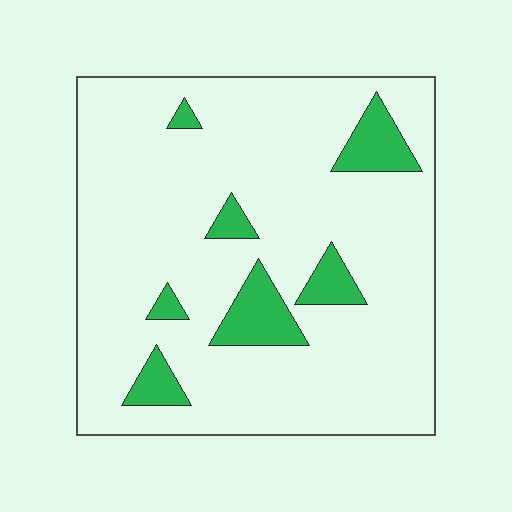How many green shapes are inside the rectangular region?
7.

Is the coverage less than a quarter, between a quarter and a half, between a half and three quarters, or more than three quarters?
Less than a quarter.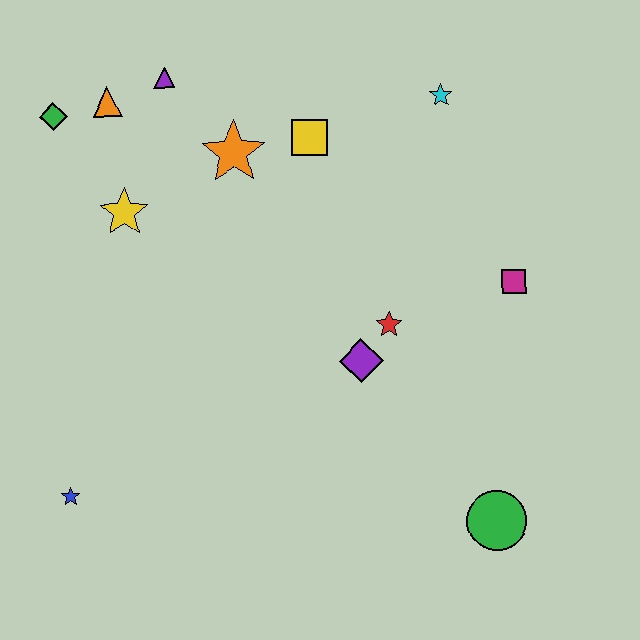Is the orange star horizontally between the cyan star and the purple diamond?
No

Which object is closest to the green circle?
The purple diamond is closest to the green circle.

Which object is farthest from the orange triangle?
The green circle is farthest from the orange triangle.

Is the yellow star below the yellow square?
Yes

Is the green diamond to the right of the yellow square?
No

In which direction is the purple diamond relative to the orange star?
The purple diamond is below the orange star.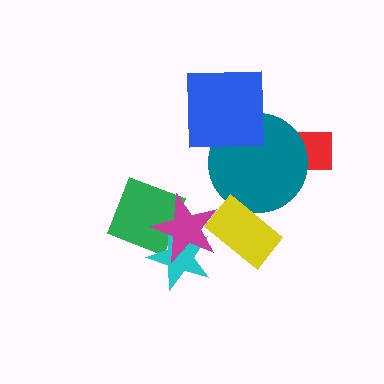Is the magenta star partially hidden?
Yes, it is partially covered by another shape.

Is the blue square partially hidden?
No, no other shape covers it.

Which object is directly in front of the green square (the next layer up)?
The cyan star is directly in front of the green square.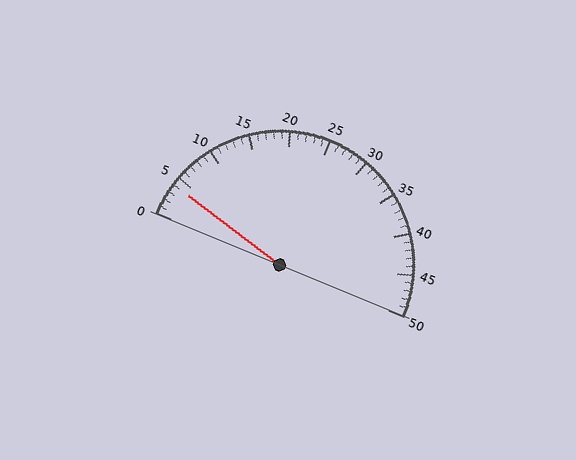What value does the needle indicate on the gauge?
The needle indicates approximately 4.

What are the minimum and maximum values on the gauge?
The gauge ranges from 0 to 50.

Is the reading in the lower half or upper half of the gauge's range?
The reading is in the lower half of the range (0 to 50).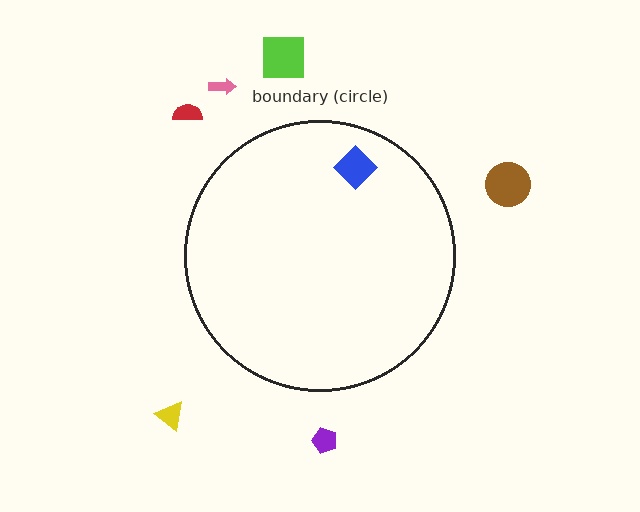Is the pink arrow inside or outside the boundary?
Outside.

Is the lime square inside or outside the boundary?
Outside.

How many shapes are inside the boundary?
1 inside, 6 outside.